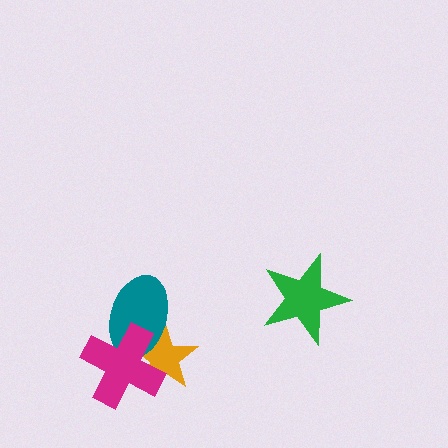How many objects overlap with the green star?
0 objects overlap with the green star.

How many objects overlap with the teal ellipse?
2 objects overlap with the teal ellipse.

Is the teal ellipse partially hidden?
Yes, it is partially covered by another shape.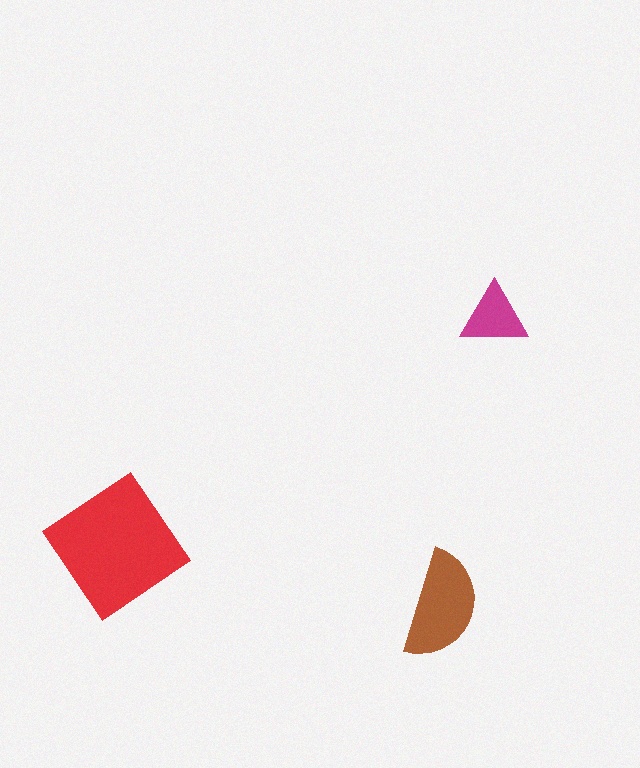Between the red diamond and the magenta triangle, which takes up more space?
The red diamond.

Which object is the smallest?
The magenta triangle.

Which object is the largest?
The red diamond.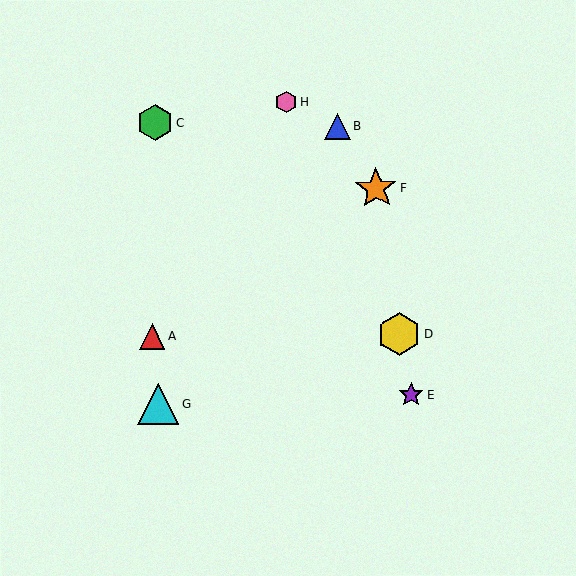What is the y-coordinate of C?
Object C is at y≈122.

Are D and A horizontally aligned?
Yes, both are at y≈335.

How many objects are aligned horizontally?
2 objects (A, D) are aligned horizontally.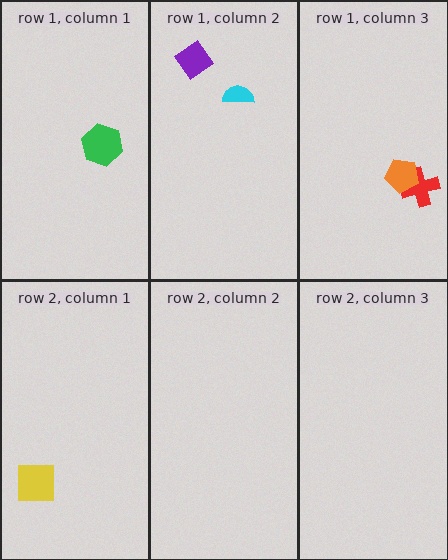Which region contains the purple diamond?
The row 1, column 2 region.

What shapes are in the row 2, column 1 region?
The yellow square.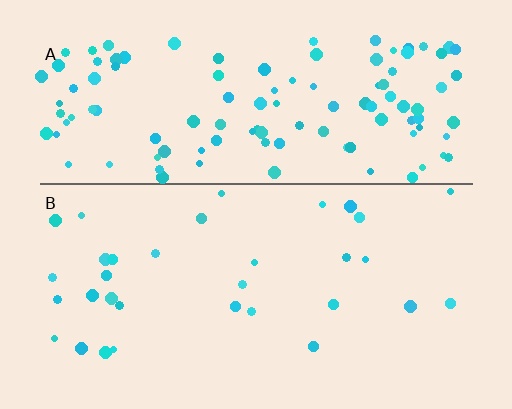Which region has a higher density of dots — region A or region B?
A (the top).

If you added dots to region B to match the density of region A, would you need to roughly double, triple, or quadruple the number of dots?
Approximately quadruple.